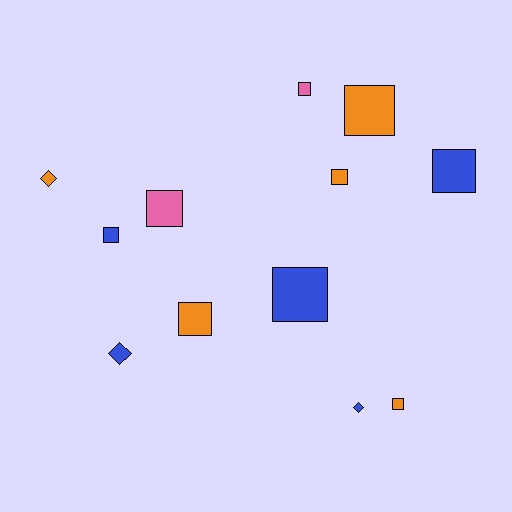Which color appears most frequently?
Blue, with 5 objects.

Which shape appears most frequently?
Square, with 9 objects.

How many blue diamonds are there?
There are 2 blue diamonds.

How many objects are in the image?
There are 12 objects.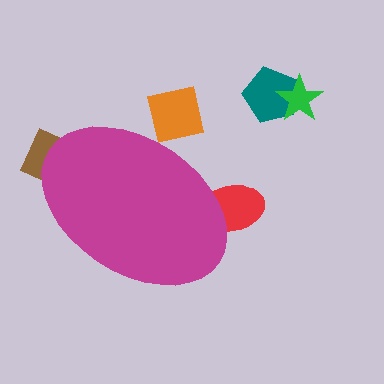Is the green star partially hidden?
No, the green star is fully visible.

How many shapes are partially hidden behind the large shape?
3 shapes are partially hidden.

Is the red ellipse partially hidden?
Yes, the red ellipse is partially hidden behind the magenta ellipse.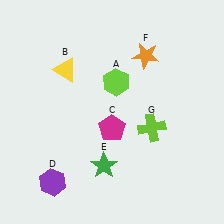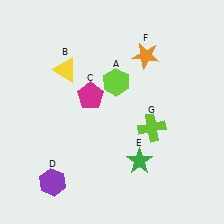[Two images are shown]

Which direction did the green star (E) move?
The green star (E) moved right.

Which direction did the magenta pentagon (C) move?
The magenta pentagon (C) moved up.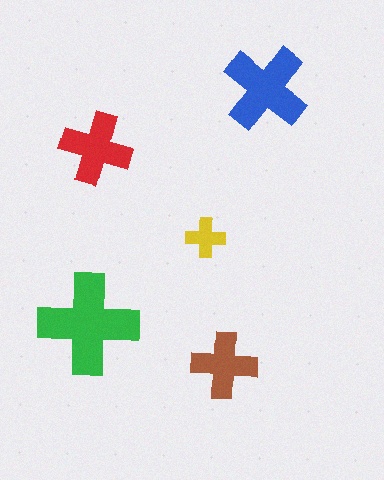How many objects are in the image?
There are 5 objects in the image.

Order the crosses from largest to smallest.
the green one, the blue one, the red one, the brown one, the yellow one.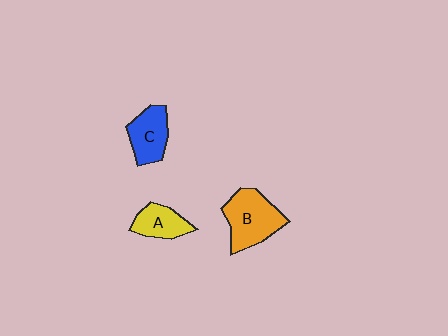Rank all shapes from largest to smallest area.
From largest to smallest: B (orange), C (blue), A (yellow).